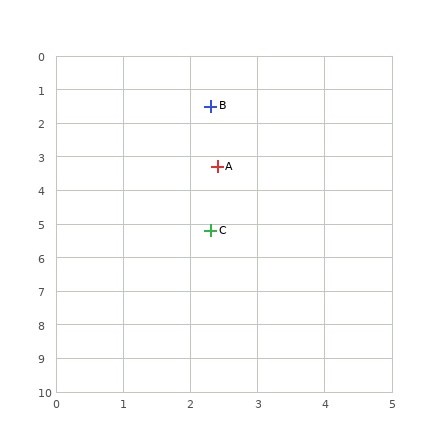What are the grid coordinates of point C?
Point C is at approximately (2.3, 5.2).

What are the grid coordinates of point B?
Point B is at approximately (2.3, 1.5).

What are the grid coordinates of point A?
Point A is at approximately (2.4, 3.3).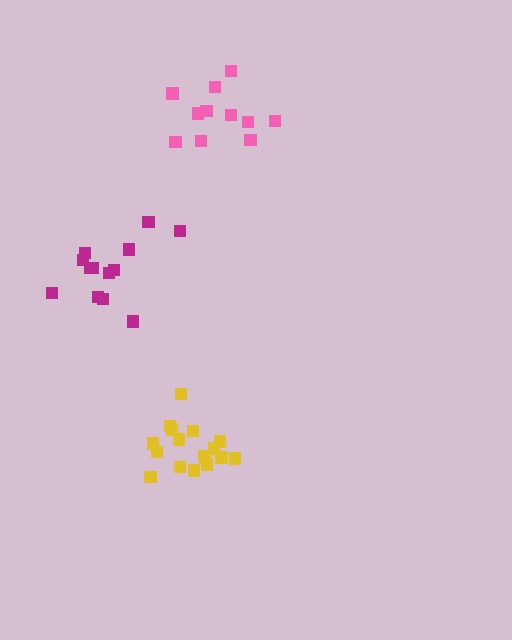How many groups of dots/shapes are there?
There are 3 groups.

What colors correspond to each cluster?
The clusters are colored: magenta, pink, yellow.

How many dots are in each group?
Group 1: 14 dots, Group 2: 11 dots, Group 3: 16 dots (41 total).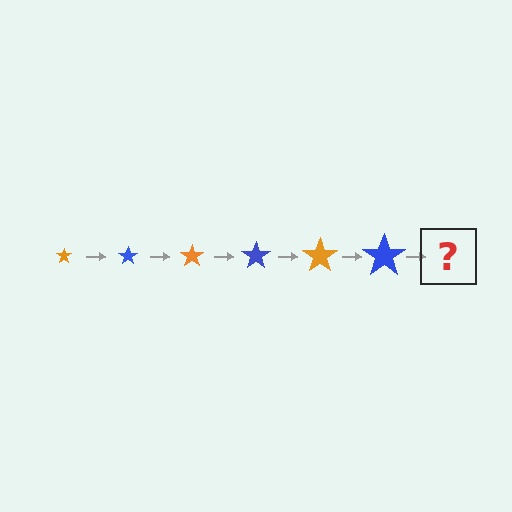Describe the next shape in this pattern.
It should be an orange star, larger than the previous one.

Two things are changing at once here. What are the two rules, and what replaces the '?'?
The two rules are that the star grows larger each step and the color cycles through orange and blue. The '?' should be an orange star, larger than the previous one.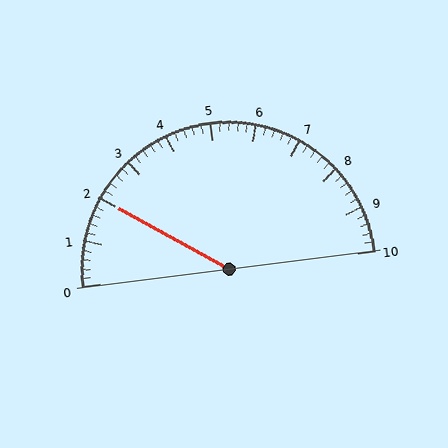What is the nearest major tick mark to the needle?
The nearest major tick mark is 2.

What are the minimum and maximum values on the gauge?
The gauge ranges from 0 to 10.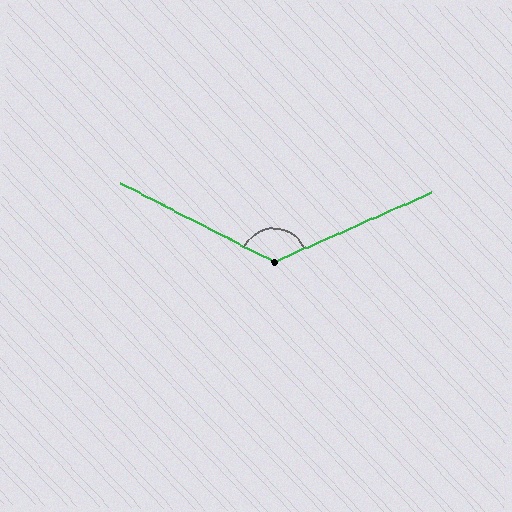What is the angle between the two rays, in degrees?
Approximately 129 degrees.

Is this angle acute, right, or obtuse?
It is obtuse.